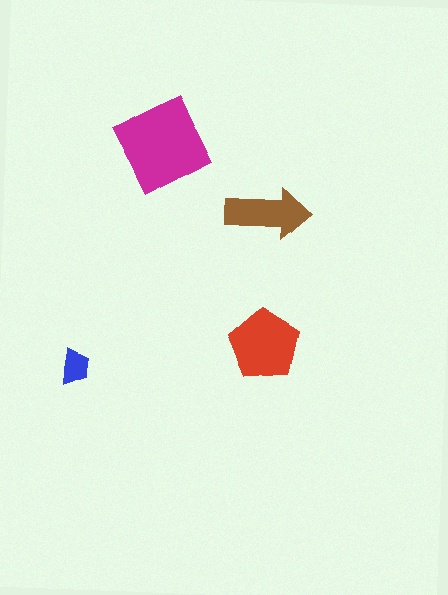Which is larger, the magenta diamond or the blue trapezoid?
The magenta diamond.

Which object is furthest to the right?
The red pentagon is rightmost.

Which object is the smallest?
The blue trapezoid.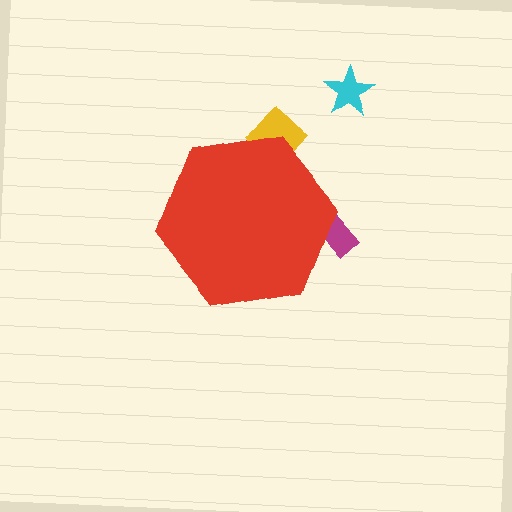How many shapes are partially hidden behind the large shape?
2 shapes are partially hidden.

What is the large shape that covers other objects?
A red hexagon.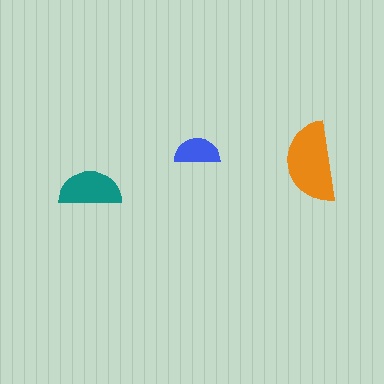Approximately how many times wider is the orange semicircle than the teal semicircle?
About 1.5 times wider.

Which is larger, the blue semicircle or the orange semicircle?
The orange one.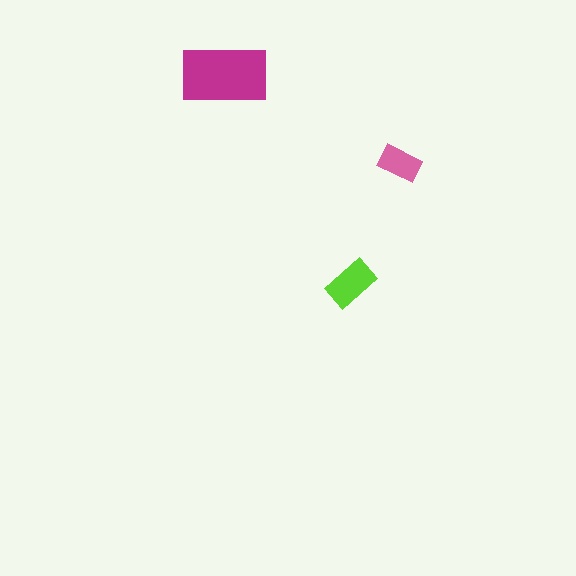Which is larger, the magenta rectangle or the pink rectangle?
The magenta one.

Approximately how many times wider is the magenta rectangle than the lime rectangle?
About 1.5 times wider.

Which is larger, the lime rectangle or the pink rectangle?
The lime one.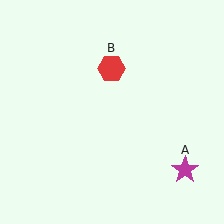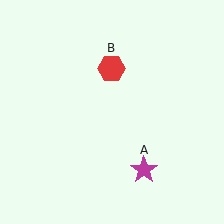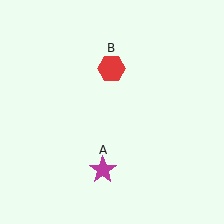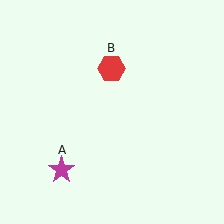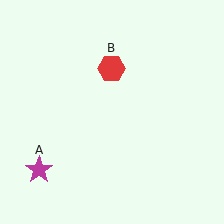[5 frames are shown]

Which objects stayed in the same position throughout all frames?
Red hexagon (object B) remained stationary.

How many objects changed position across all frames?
1 object changed position: magenta star (object A).